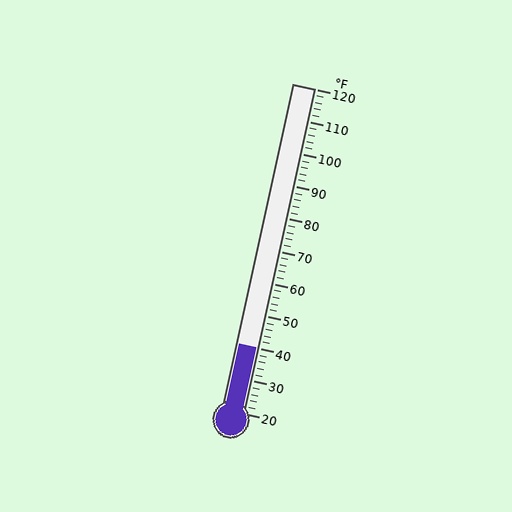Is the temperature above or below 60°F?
The temperature is below 60°F.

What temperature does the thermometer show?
The thermometer shows approximately 40°F.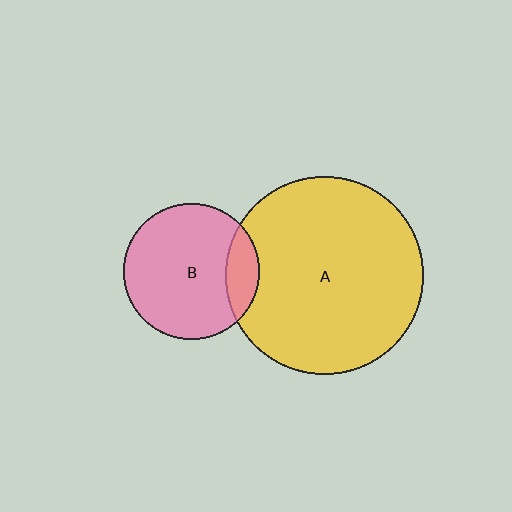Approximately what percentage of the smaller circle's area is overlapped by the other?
Approximately 15%.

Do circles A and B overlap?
Yes.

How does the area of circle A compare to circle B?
Approximately 2.1 times.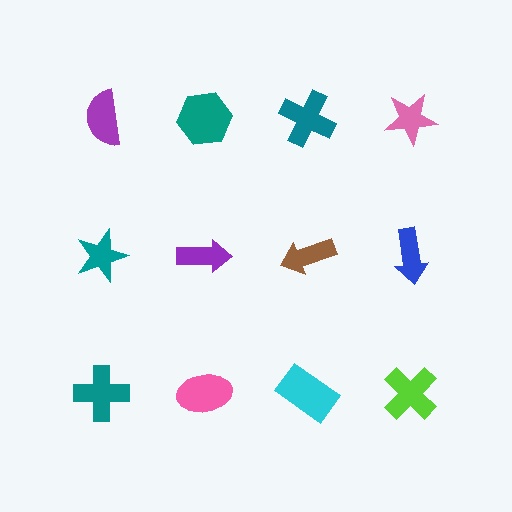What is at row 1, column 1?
A purple semicircle.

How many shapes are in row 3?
4 shapes.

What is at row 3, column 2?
A pink ellipse.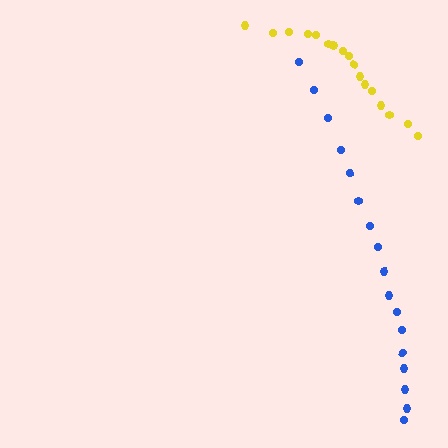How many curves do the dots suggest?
There are 2 distinct paths.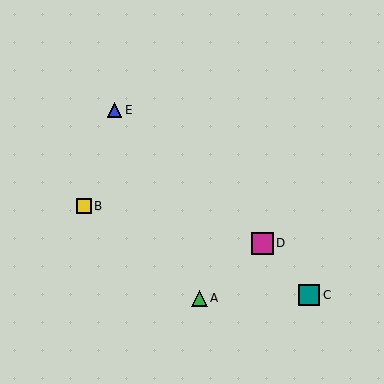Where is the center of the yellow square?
The center of the yellow square is at (84, 206).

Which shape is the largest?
The teal square (labeled C) is the largest.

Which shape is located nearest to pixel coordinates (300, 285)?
The teal square (labeled C) at (309, 295) is nearest to that location.